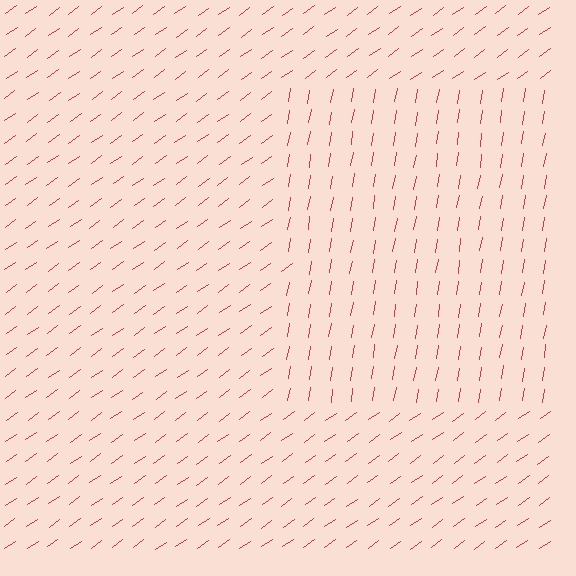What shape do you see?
I see a rectangle.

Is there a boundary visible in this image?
Yes, there is a texture boundary formed by a change in line orientation.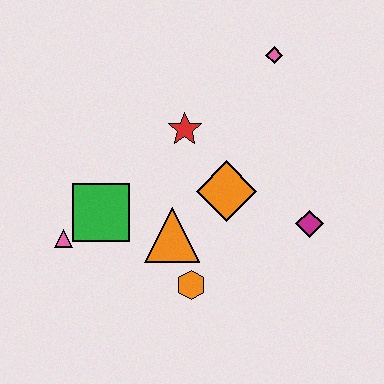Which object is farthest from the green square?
The pink diamond is farthest from the green square.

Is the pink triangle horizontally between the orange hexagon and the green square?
No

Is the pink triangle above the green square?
No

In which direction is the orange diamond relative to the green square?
The orange diamond is to the right of the green square.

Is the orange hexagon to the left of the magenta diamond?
Yes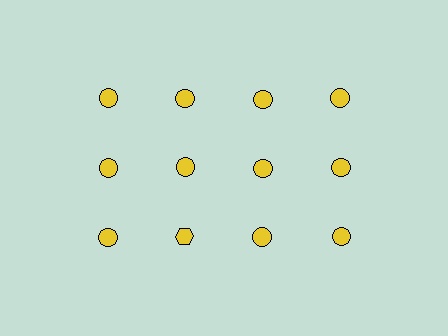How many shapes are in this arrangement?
There are 12 shapes arranged in a grid pattern.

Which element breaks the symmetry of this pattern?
The yellow hexagon in the third row, second from left column breaks the symmetry. All other shapes are yellow circles.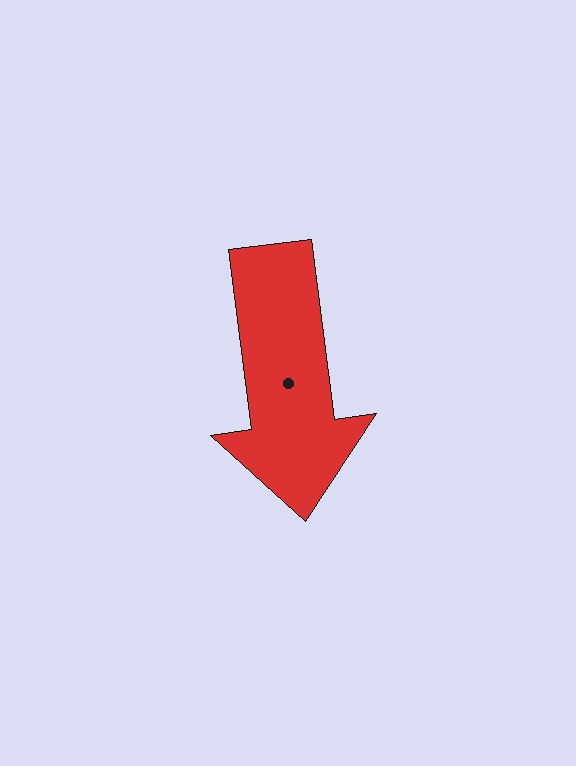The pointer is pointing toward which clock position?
Roughly 6 o'clock.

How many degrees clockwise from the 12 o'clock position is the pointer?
Approximately 173 degrees.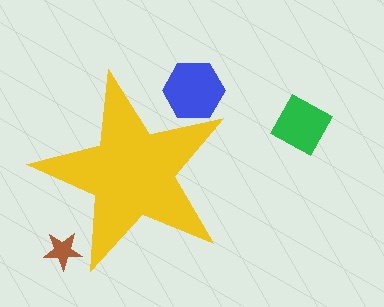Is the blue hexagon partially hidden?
Yes, the blue hexagon is partially hidden behind the yellow star.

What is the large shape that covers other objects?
A yellow star.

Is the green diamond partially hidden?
No, the green diamond is fully visible.